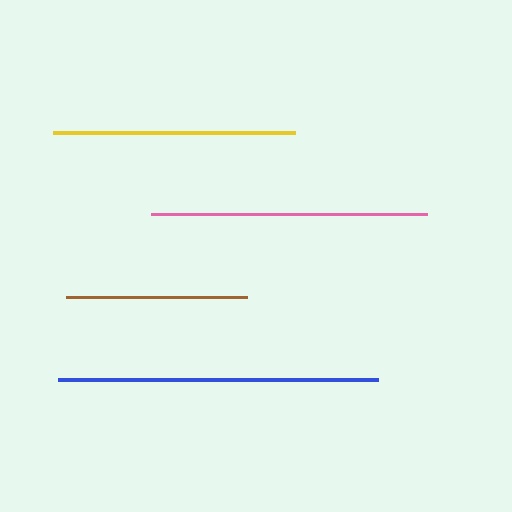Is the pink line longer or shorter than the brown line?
The pink line is longer than the brown line.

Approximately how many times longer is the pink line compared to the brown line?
The pink line is approximately 1.5 times the length of the brown line.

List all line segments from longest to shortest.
From longest to shortest: blue, pink, yellow, brown.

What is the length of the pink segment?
The pink segment is approximately 276 pixels long.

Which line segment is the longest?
The blue line is the longest at approximately 320 pixels.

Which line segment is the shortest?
The brown line is the shortest at approximately 181 pixels.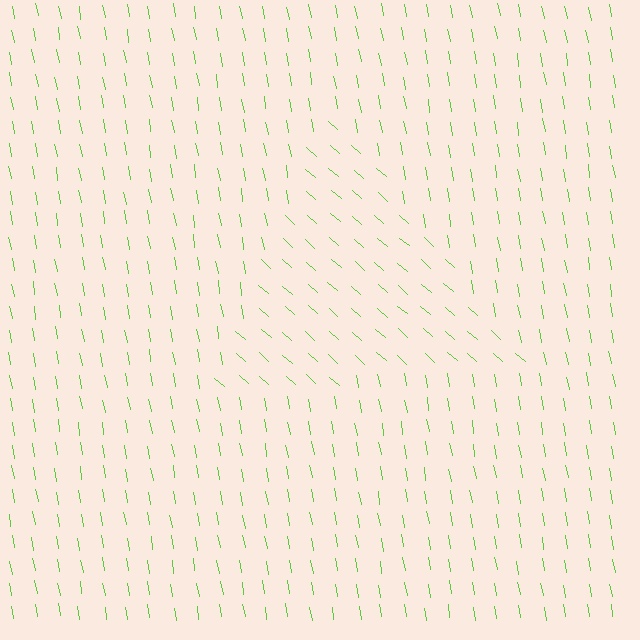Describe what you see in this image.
The image is filled with small lime line segments. A triangle region in the image has lines oriented differently from the surrounding lines, creating a visible texture boundary.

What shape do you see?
I see a triangle.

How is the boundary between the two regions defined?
The boundary is defined purely by a change in line orientation (approximately 38 degrees difference). All lines are the same color and thickness.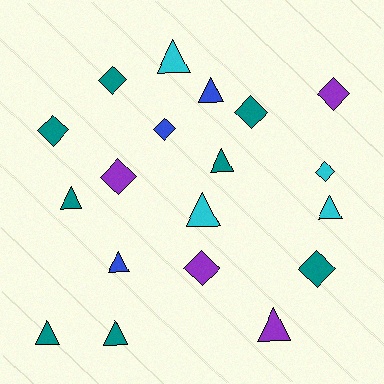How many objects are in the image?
There are 19 objects.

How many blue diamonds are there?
There is 1 blue diamond.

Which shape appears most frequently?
Triangle, with 10 objects.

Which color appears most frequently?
Teal, with 8 objects.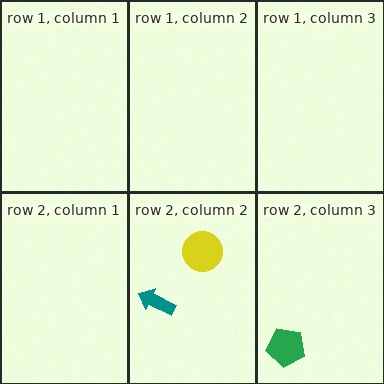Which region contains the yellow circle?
The row 2, column 2 region.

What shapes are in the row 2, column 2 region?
The teal arrow, the yellow circle.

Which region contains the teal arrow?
The row 2, column 2 region.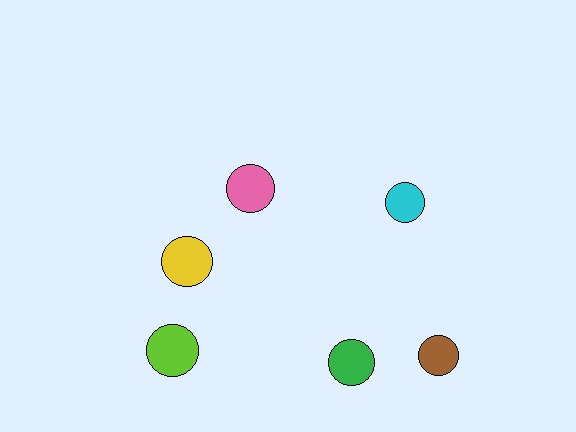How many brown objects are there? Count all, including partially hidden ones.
There is 1 brown object.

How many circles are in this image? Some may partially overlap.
There are 6 circles.